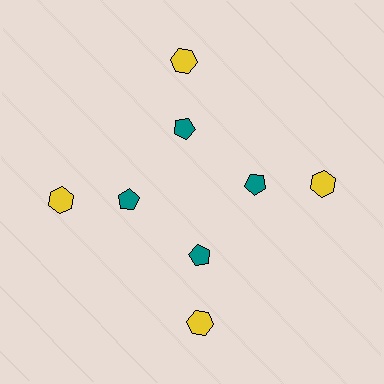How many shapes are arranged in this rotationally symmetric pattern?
There are 8 shapes, arranged in 4 groups of 2.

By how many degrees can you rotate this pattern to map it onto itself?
The pattern maps onto itself every 90 degrees of rotation.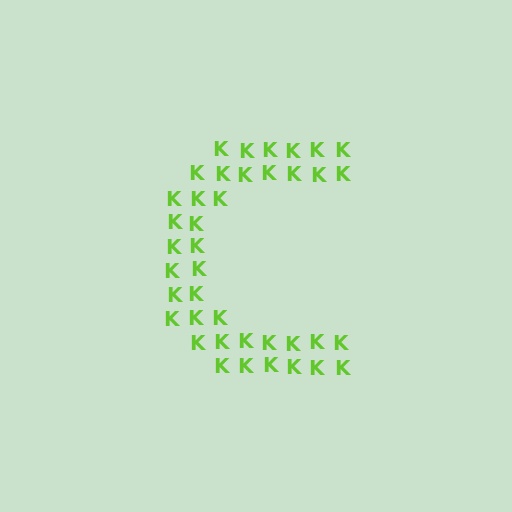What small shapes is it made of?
It is made of small letter K's.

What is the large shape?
The large shape is the letter C.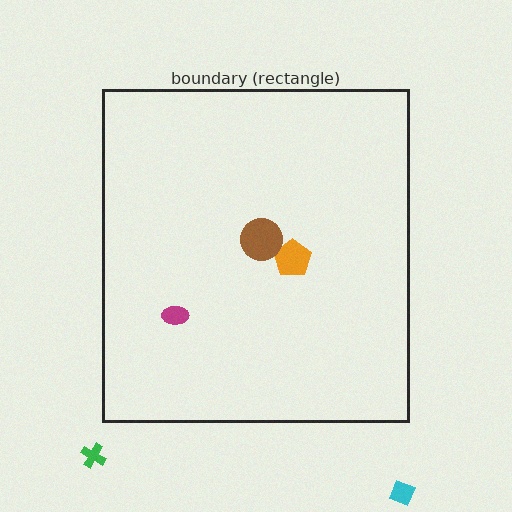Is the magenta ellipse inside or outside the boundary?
Inside.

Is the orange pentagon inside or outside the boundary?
Inside.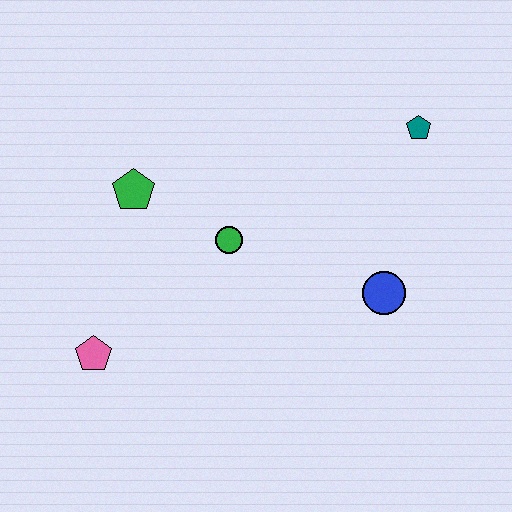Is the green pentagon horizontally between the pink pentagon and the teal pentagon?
Yes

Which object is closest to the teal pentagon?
The blue circle is closest to the teal pentagon.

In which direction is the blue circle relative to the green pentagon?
The blue circle is to the right of the green pentagon.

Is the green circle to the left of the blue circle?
Yes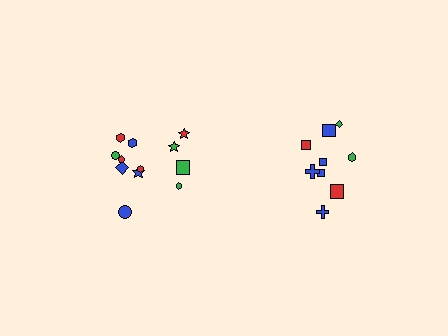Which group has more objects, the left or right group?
The left group.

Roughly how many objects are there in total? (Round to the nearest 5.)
Roughly 20 objects in total.